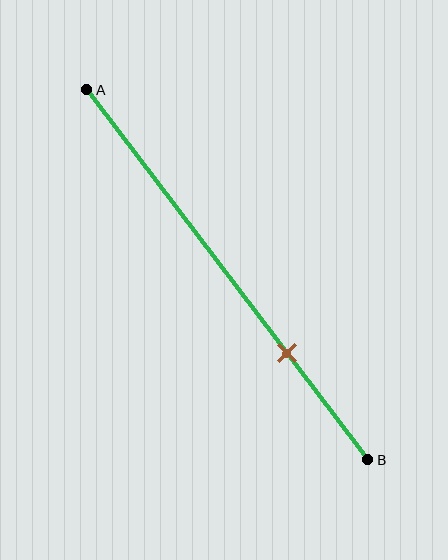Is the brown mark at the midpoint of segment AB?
No, the mark is at about 70% from A, not at the 50% midpoint.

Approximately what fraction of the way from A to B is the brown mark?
The brown mark is approximately 70% of the way from A to B.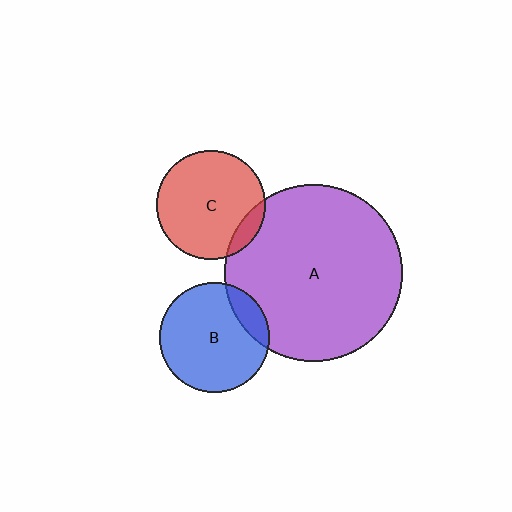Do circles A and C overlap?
Yes.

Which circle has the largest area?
Circle A (purple).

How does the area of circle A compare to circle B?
Approximately 2.6 times.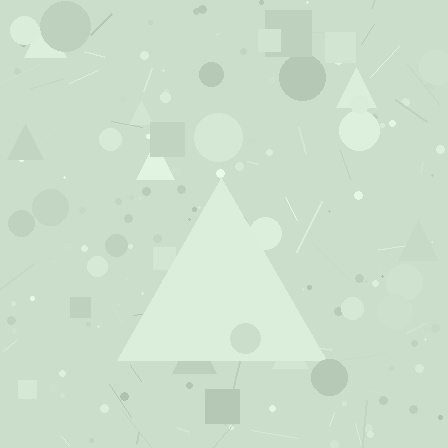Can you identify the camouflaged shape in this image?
The camouflaged shape is a triangle.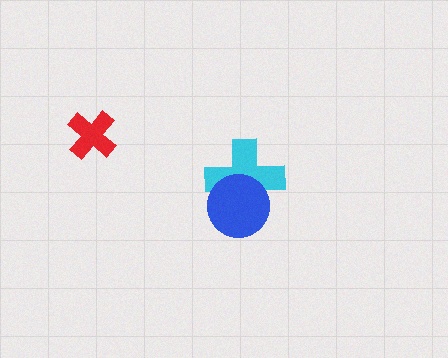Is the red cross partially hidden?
No, no other shape covers it.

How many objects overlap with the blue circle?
1 object overlaps with the blue circle.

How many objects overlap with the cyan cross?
1 object overlaps with the cyan cross.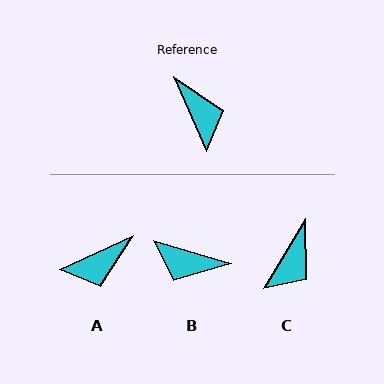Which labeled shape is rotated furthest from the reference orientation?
B, about 130 degrees away.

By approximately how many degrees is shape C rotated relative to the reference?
Approximately 55 degrees clockwise.